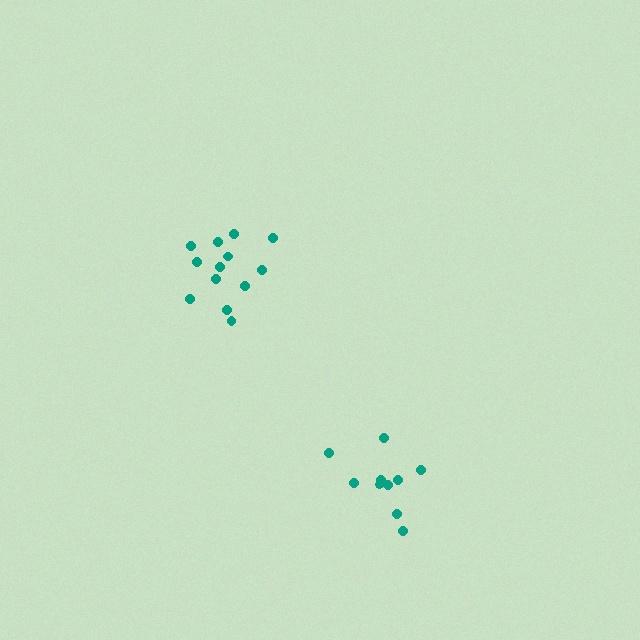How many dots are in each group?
Group 1: 13 dots, Group 2: 10 dots (23 total).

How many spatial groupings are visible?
There are 2 spatial groupings.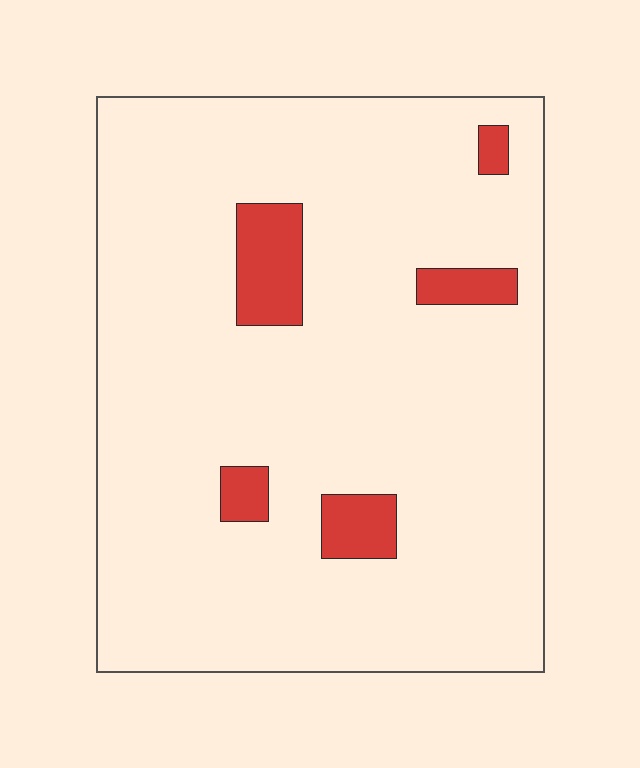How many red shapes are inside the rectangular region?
5.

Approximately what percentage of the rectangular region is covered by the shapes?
Approximately 10%.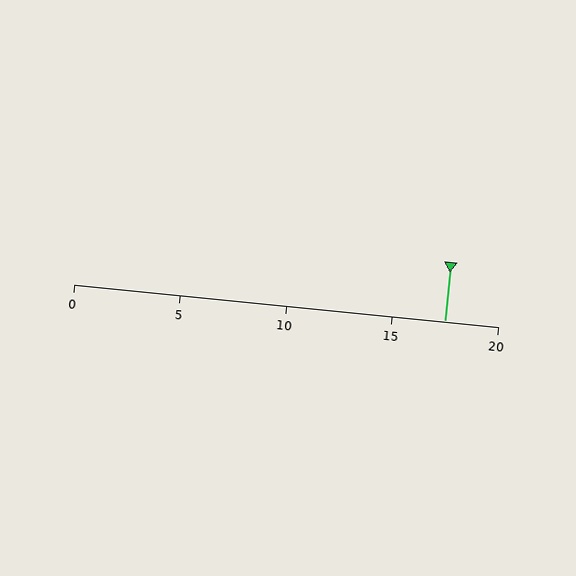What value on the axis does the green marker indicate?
The marker indicates approximately 17.5.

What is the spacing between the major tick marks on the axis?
The major ticks are spaced 5 apart.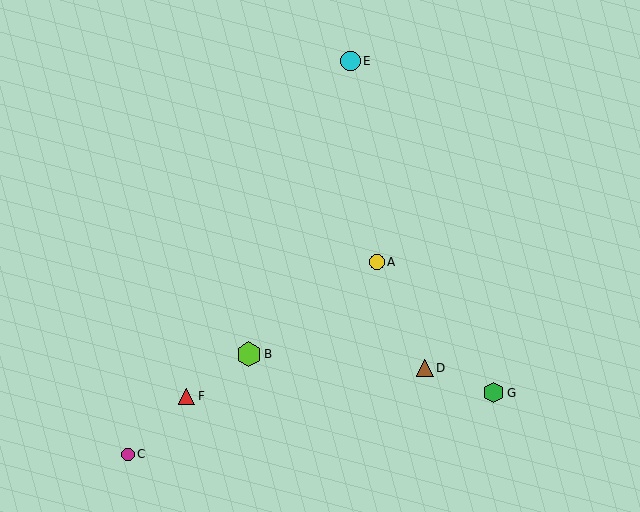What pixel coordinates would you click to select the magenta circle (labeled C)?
Click at (128, 454) to select the magenta circle C.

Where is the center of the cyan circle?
The center of the cyan circle is at (351, 61).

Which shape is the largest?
The lime hexagon (labeled B) is the largest.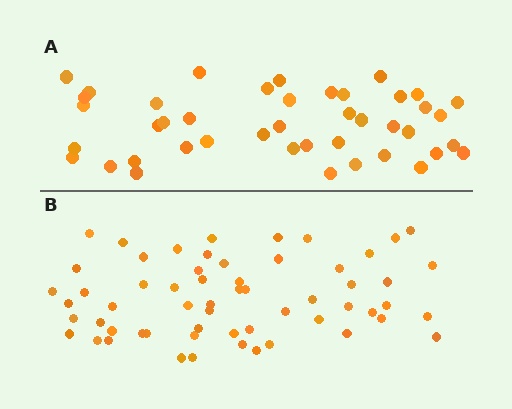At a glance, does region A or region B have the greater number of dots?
Region B (the bottom region) has more dots.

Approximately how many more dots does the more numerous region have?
Region B has approximately 15 more dots than region A.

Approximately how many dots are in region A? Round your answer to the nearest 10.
About 40 dots. (The exact count is 43, which rounds to 40.)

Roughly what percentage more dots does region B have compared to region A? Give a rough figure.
About 35% more.